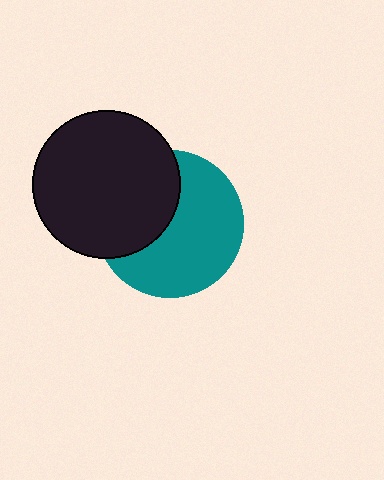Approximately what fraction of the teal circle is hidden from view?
Roughly 39% of the teal circle is hidden behind the black circle.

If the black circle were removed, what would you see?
You would see the complete teal circle.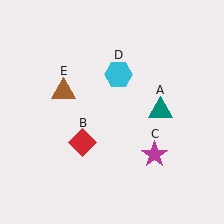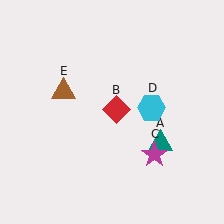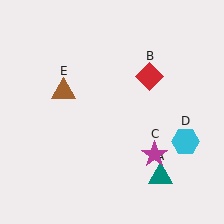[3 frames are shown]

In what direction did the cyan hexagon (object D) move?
The cyan hexagon (object D) moved down and to the right.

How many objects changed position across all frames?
3 objects changed position: teal triangle (object A), red diamond (object B), cyan hexagon (object D).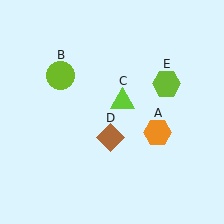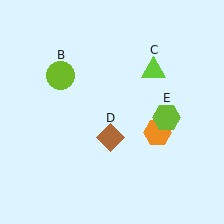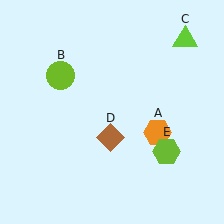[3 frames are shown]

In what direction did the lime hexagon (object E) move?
The lime hexagon (object E) moved down.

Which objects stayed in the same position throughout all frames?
Orange hexagon (object A) and lime circle (object B) and brown diamond (object D) remained stationary.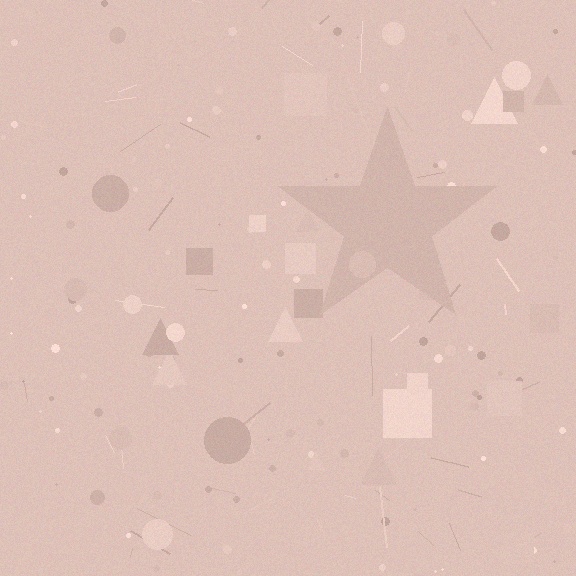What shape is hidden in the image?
A star is hidden in the image.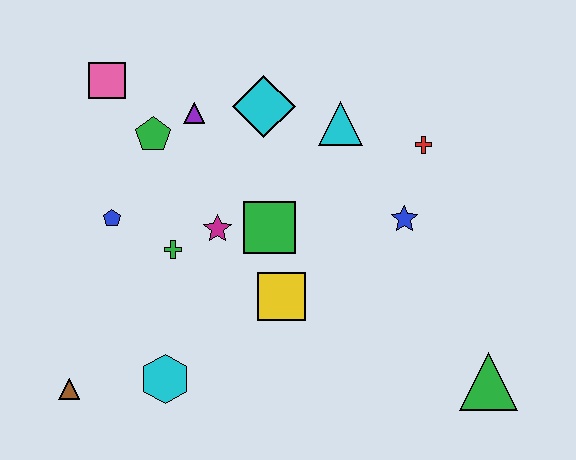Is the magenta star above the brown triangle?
Yes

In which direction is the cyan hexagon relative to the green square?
The cyan hexagon is below the green square.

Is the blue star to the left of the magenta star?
No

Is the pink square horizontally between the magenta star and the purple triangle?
No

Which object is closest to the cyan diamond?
The purple triangle is closest to the cyan diamond.